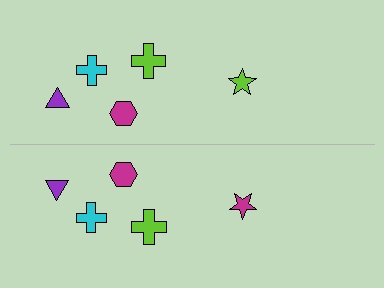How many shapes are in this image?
There are 10 shapes in this image.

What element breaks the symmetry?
The magenta star on the bottom side breaks the symmetry — its mirror counterpart is lime.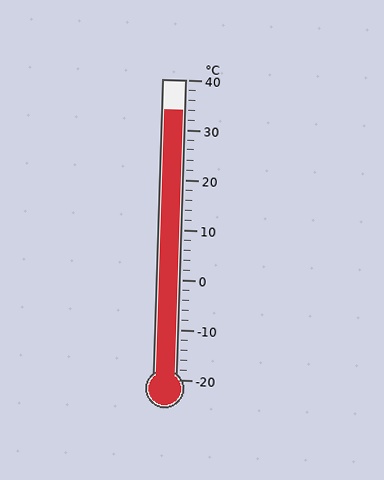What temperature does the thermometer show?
The thermometer shows approximately 34°C.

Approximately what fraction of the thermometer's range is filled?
The thermometer is filled to approximately 90% of its range.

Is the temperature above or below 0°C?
The temperature is above 0°C.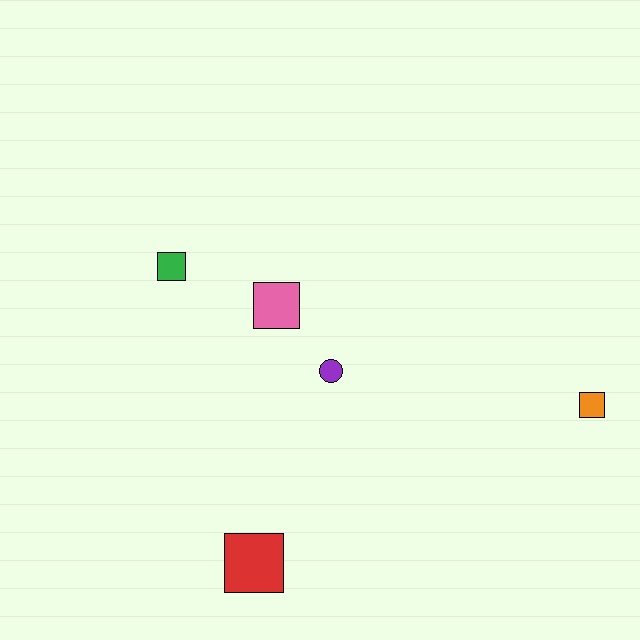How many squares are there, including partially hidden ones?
There are 4 squares.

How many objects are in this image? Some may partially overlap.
There are 5 objects.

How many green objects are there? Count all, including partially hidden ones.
There is 1 green object.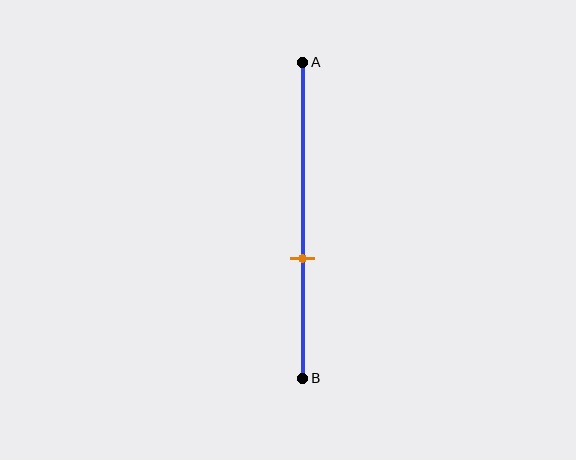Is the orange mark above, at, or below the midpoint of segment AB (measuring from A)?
The orange mark is below the midpoint of segment AB.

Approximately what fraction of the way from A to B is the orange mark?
The orange mark is approximately 60% of the way from A to B.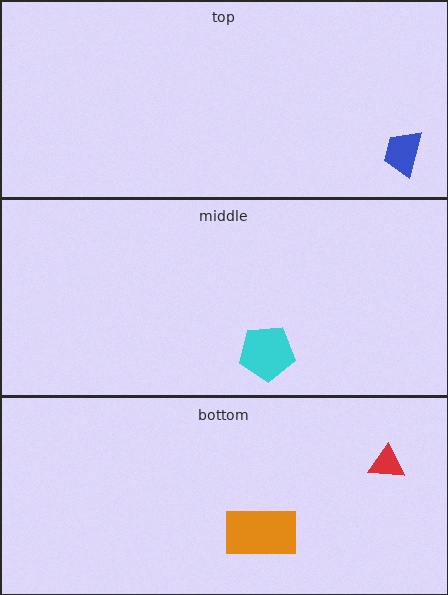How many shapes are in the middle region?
1.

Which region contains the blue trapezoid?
The top region.